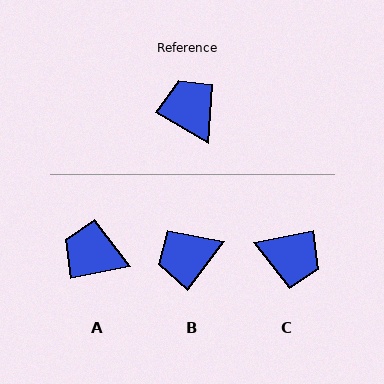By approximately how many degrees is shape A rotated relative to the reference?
Approximately 41 degrees counter-clockwise.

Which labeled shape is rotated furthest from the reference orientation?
C, about 138 degrees away.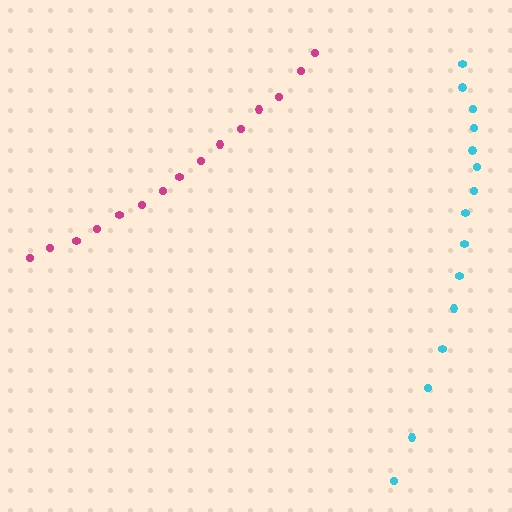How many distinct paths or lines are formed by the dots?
There are 2 distinct paths.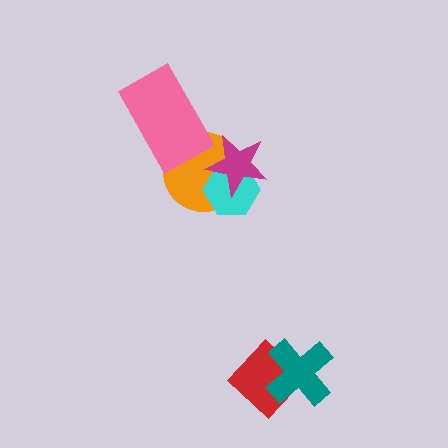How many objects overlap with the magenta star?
2 objects overlap with the magenta star.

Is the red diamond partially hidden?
Yes, it is partially covered by another shape.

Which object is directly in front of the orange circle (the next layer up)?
The cyan hexagon is directly in front of the orange circle.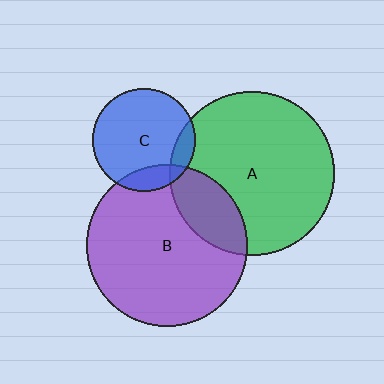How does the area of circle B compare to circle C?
Approximately 2.5 times.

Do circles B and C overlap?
Yes.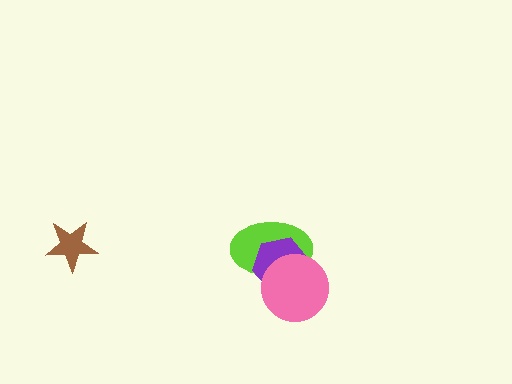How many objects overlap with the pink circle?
2 objects overlap with the pink circle.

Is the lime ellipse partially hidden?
Yes, it is partially covered by another shape.